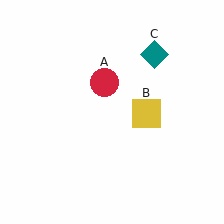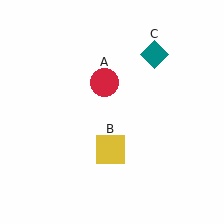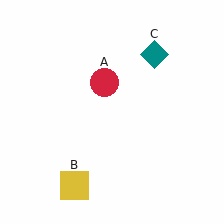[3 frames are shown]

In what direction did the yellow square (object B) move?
The yellow square (object B) moved down and to the left.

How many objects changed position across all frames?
1 object changed position: yellow square (object B).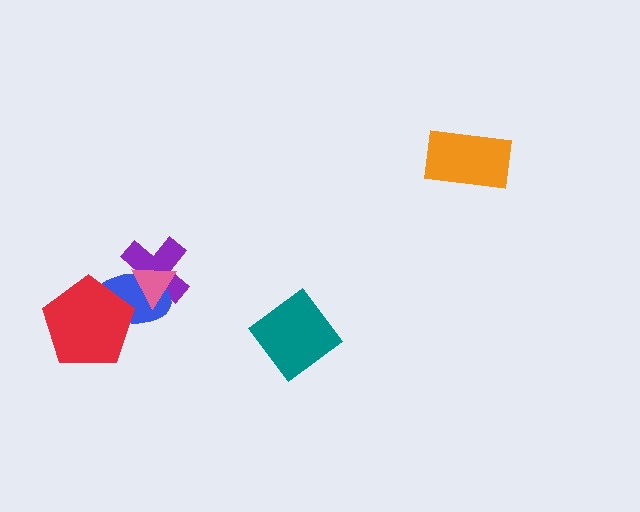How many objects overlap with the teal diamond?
0 objects overlap with the teal diamond.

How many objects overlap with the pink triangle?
2 objects overlap with the pink triangle.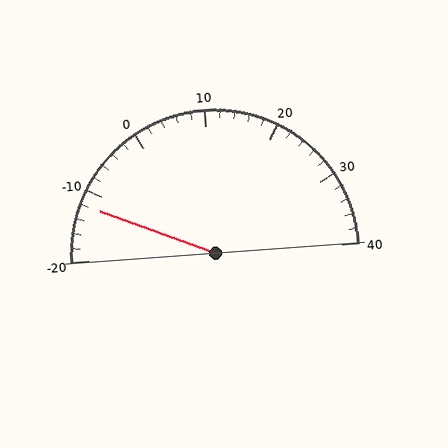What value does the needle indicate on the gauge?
The needle indicates approximately -12.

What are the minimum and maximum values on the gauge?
The gauge ranges from -20 to 40.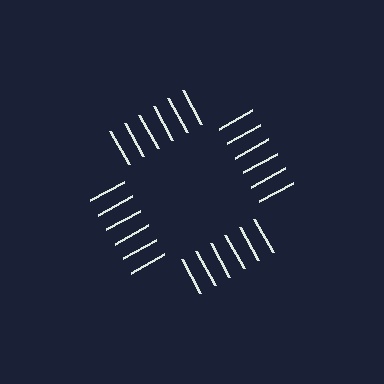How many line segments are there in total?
24 — 6 along each of the 4 edges.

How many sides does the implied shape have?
4 sides — the line-ends trace a square.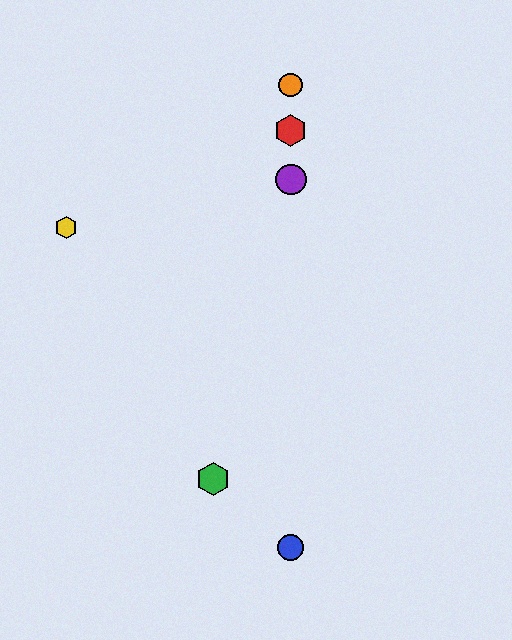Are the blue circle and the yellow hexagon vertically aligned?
No, the blue circle is at x≈291 and the yellow hexagon is at x≈66.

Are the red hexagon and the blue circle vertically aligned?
Yes, both are at x≈291.